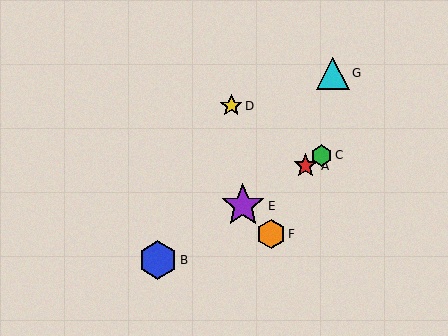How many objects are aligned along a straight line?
4 objects (A, B, C, E) are aligned along a straight line.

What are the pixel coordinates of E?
Object E is at (243, 206).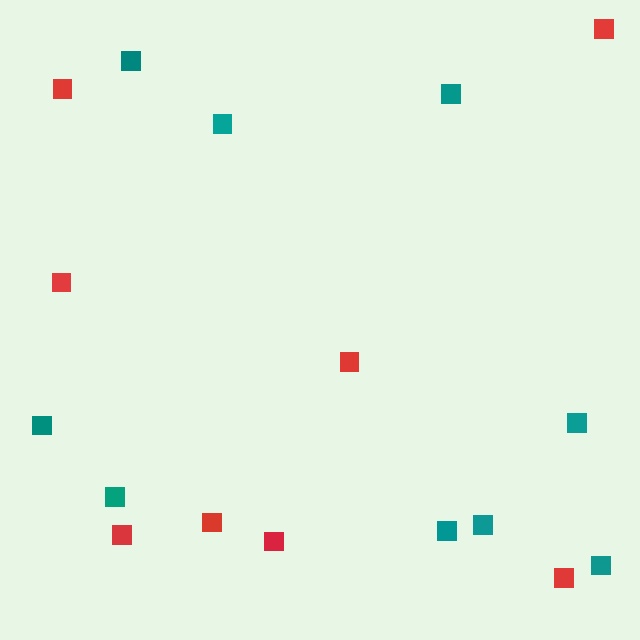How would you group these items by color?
There are 2 groups: one group of red squares (8) and one group of teal squares (9).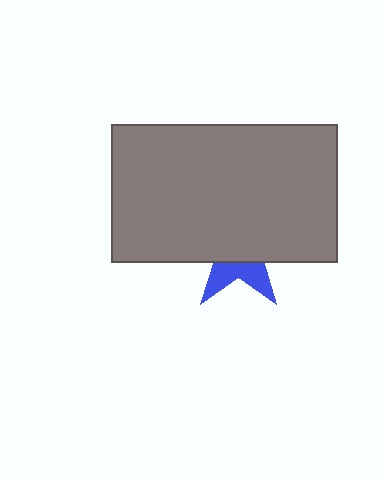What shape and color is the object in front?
The object in front is a gray rectangle.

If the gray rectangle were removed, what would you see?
You would see the complete blue star.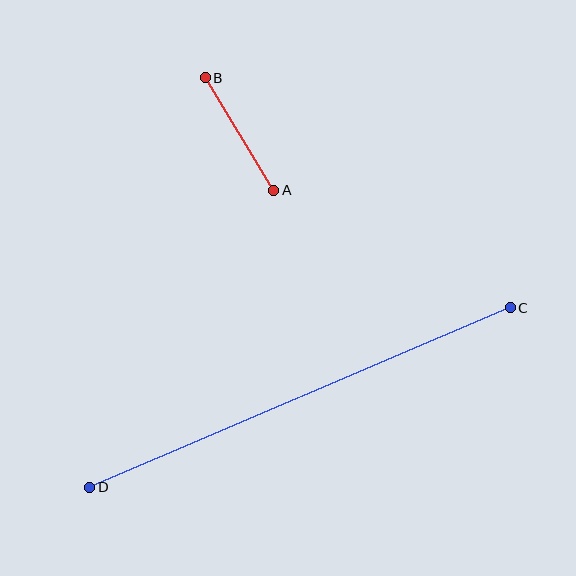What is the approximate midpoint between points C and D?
The midpoint is at approximately (300, 397) pixels.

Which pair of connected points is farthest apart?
Points C and D are farthest apart.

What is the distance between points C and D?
The distance is approximately 458 pixels.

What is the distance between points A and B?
The distance is approximately 132 pixels.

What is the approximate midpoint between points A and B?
The midpoint is at approximately (239, 134) pixels.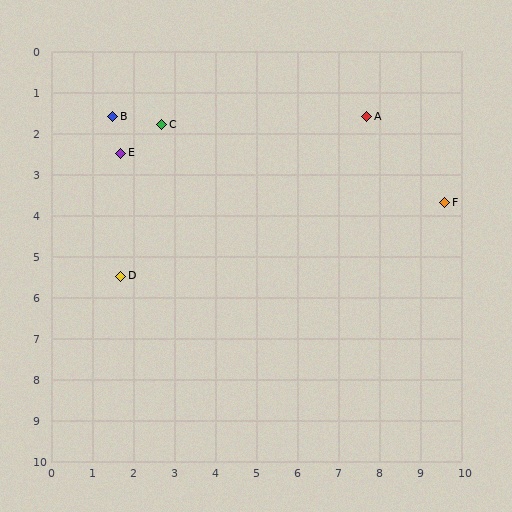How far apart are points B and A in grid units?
Points B and A are about 6.2 grid units apart.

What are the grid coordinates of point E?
Point E is at approximately (1.7, 2.5).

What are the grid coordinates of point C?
Point C is at approximately (2.7, 1.8).